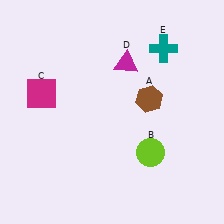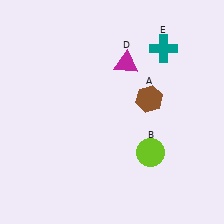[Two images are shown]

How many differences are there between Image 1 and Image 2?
There is 1 difference between the two images.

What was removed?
The magenta square (C) was removed in Image 2.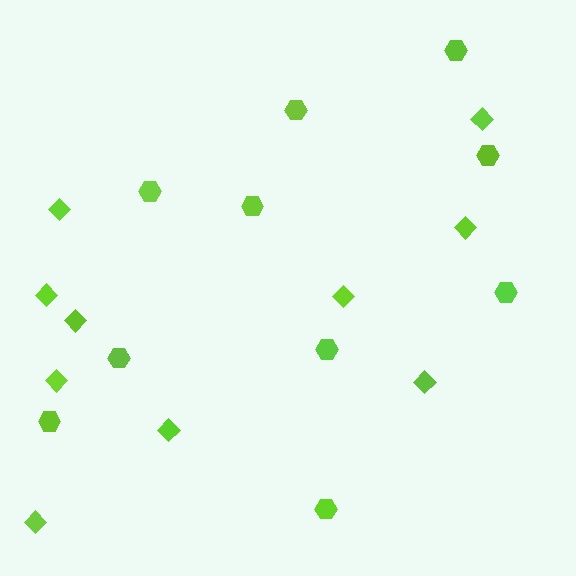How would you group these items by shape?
There are 2 groups: one group of diamonds (10) and one group of hexagons (10).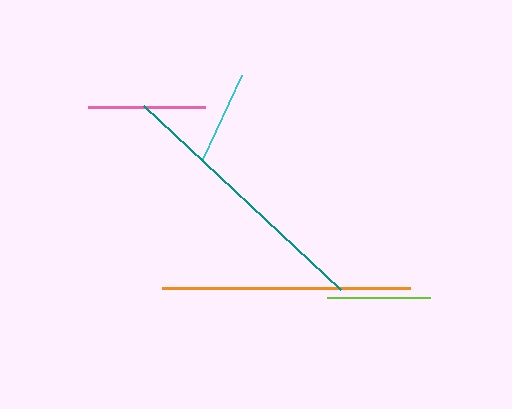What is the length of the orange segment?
The orange segment is approximately 248 pixels long.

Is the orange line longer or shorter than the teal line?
The teal line is longer than the orange line.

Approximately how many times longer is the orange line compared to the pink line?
The orange line is approximately 2.1 times the length of the pink line.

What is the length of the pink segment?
The pink segment is approximately 117 pixels long.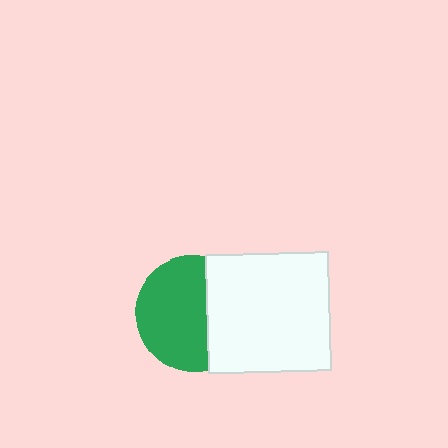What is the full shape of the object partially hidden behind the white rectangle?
The partially hidden object is a green circle.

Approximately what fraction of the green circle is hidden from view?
Roughly 37% of the green circle is hidden behind the white rectangle.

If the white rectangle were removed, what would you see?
You would see the complete green circle.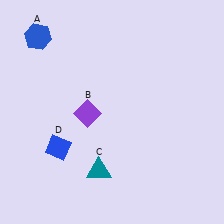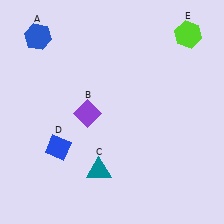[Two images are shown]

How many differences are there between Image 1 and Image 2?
There is 1 difference between the two images.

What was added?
A lime hexagon (E) was added in Image 2.